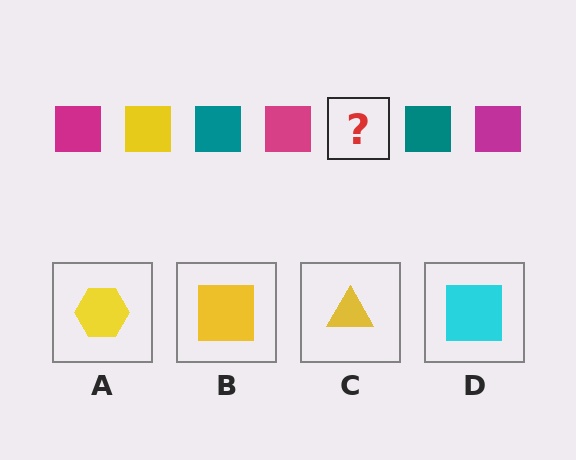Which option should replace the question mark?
Option B.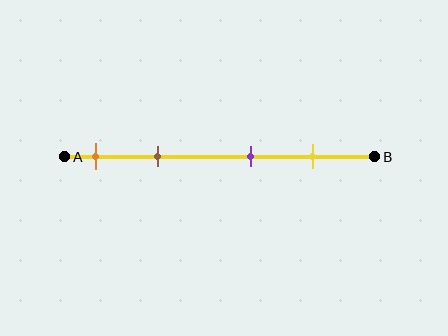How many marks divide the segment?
There are 4 marks dividing the segment.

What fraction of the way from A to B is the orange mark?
The orange mark is approximately 10% (0.1) of the way from A to B.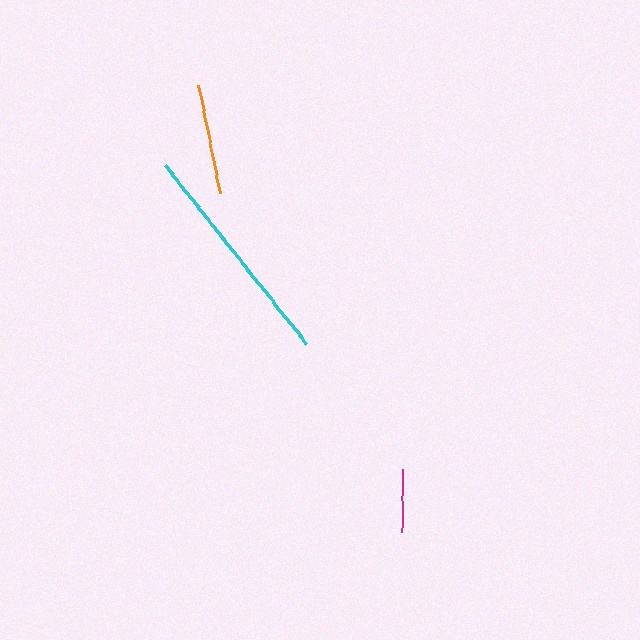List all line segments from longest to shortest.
From longest to shortest: cyan, orange, magenta.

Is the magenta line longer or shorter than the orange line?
The orange line is longer than the magenta line.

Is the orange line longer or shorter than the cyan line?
The cyan line is longer than the orange line.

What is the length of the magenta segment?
The magenta segment is approximately 63 pixels long.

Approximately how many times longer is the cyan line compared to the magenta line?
The cyan line is approximately 3.6 times the length of the magenta line.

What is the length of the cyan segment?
The cyan segment is approximately 228 pixels long.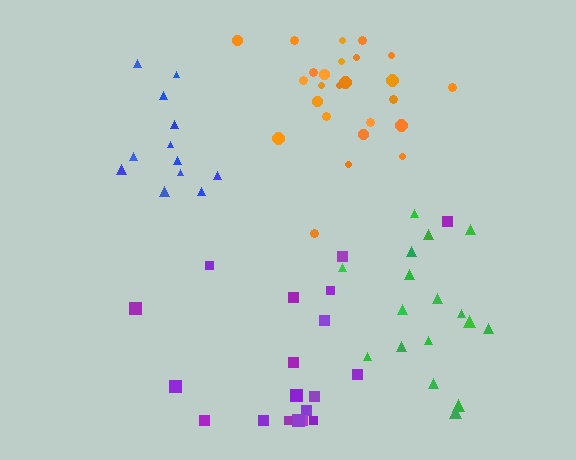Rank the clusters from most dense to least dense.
blue, green, orange, purple.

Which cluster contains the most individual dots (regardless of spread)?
Orange (25).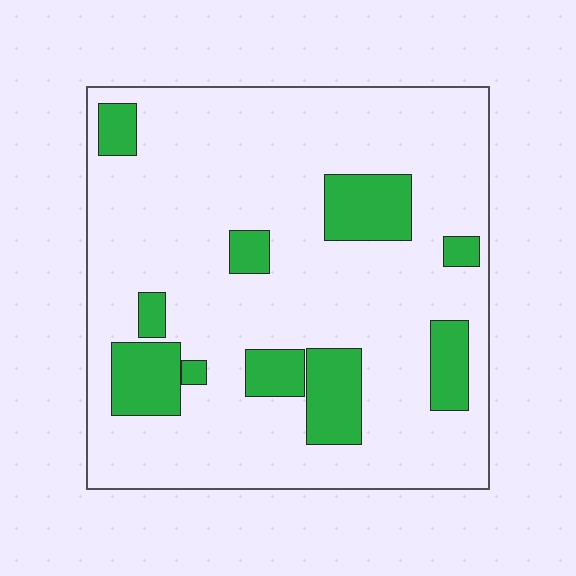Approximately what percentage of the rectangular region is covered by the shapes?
Approximately 20%.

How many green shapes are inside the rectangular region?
10.